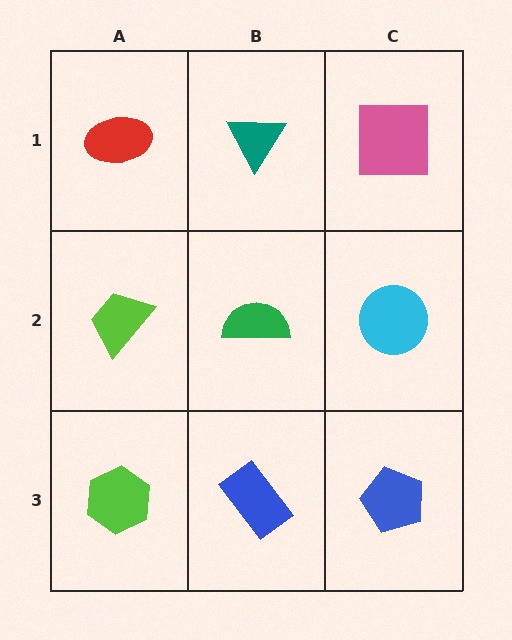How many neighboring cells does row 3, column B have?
3.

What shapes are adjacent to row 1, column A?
A lime trapezoid (row 2, column A), a teal triangle (row 1, column B).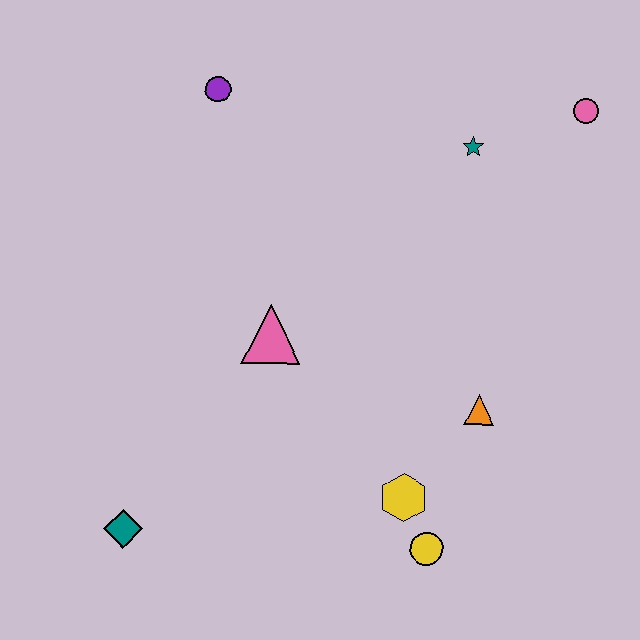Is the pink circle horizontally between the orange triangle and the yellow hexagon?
No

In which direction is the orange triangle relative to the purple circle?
The orange triangle is below the purple circle.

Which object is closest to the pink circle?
The teal star is closest to the pink circle.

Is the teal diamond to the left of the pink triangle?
Yes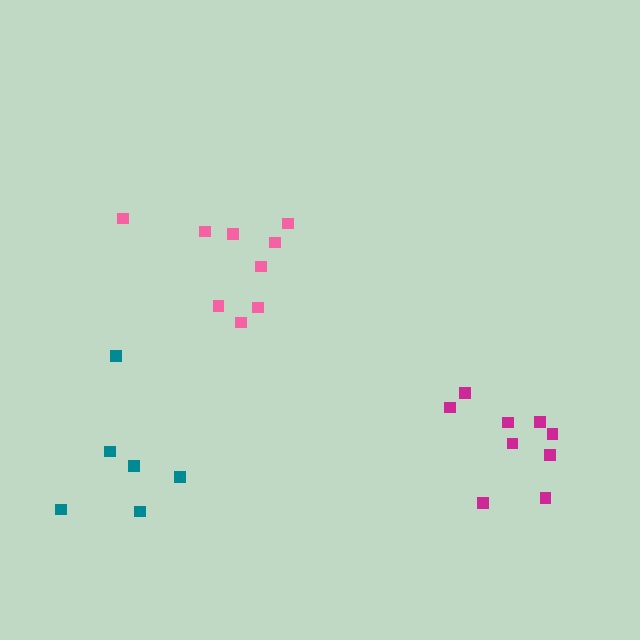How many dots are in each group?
Group 1: 9 dots, Group 2: 9 dots, Group 3: 6 dots (24 total).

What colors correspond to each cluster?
The clusters are colored: pink, magenta, teal.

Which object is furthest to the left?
The teal cluster is leftmost.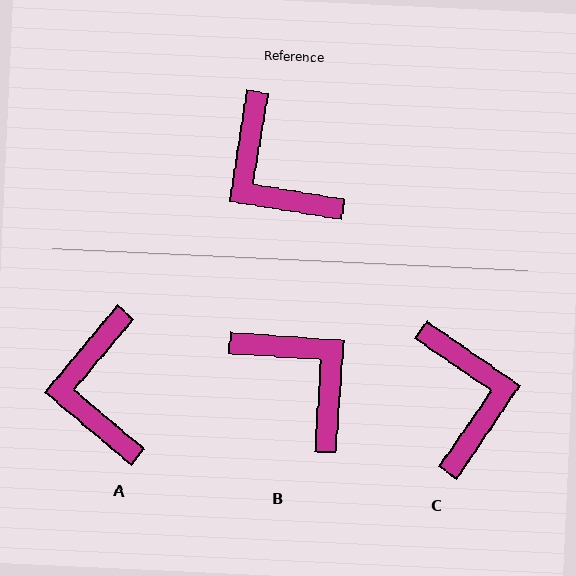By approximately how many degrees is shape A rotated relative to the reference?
Approximately 31 degrees clockwise.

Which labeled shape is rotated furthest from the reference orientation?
B, about 175 degrees away.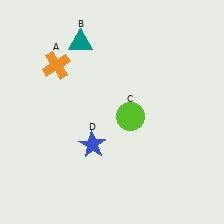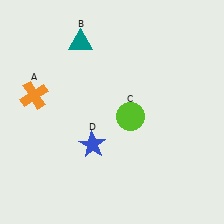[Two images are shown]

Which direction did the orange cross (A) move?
The orange cross (A) moved down.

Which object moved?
The orange cross (A) moved down.